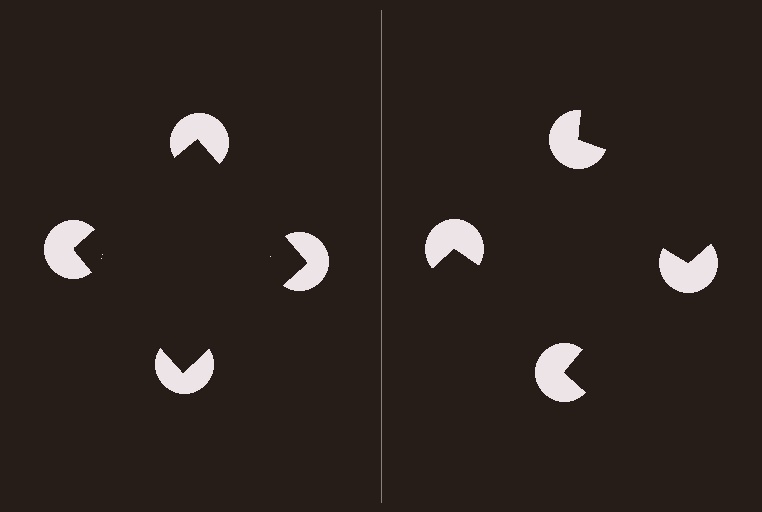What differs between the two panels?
The pac-man discs are positioned identically on both sides; only the wedge orientations differ. On the left they align to a square; on the right they are misaligned.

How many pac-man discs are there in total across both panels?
8 — 4 on each side.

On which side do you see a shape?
An illusory square appears on the left side. On the right side the wedge cuts are rotated, so no coherent shape forms.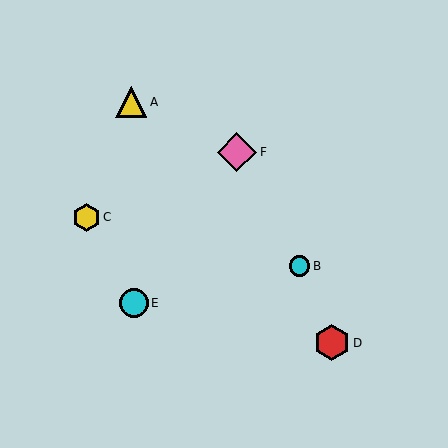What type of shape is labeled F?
Shape F is a pink diamond.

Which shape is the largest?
The pink diamond (labeled F) is the largest.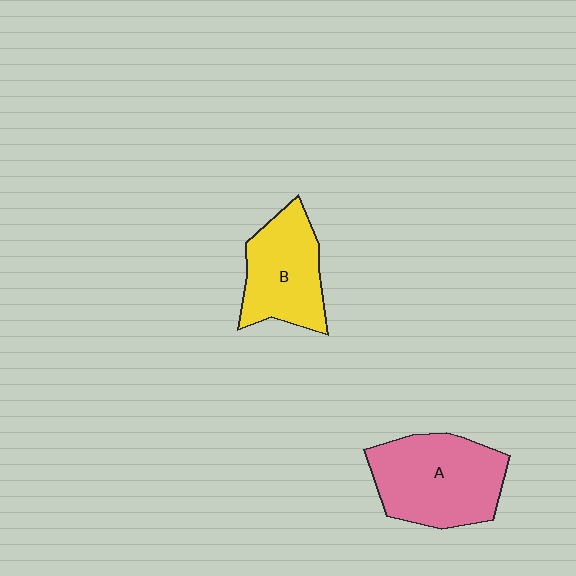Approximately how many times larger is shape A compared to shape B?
Approximately 1.3 times.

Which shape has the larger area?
Shape A (pink).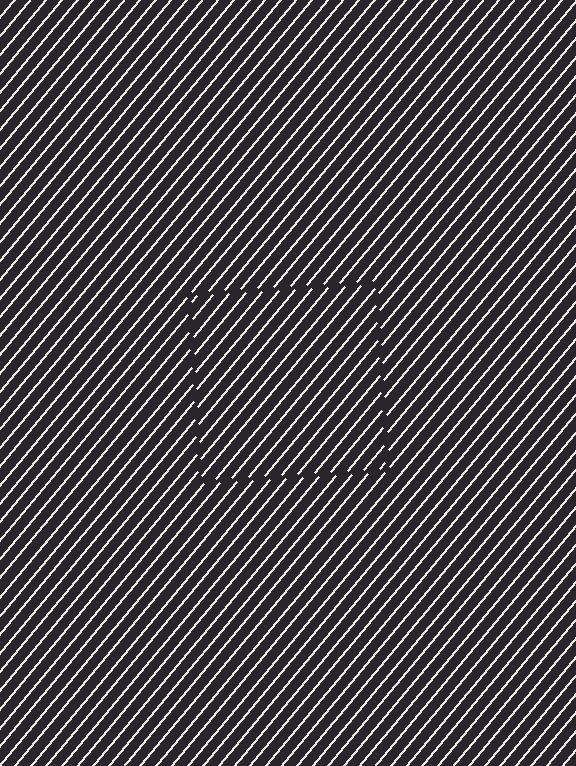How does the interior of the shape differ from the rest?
The interior of the shape contains the same grating, shifted by half a period — the contour is defined by the phase discontinuity where line-ends from the inner and outer gratings abut.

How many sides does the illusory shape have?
4 sides — the line-ends trace a square.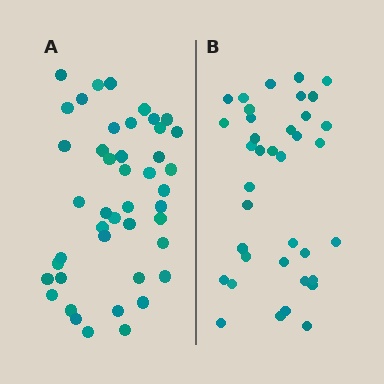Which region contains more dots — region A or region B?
Region A (the left region) has more dots.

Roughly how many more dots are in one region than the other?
Region A has roughly 8 or so more dots than region B.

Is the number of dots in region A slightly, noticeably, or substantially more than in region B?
Region A has only slightly more — the two regions are fairly close. The ratio is roughly 1.2 to 1.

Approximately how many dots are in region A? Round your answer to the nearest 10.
About 40 dots. (The exact count is 44, which rounds to 40.)